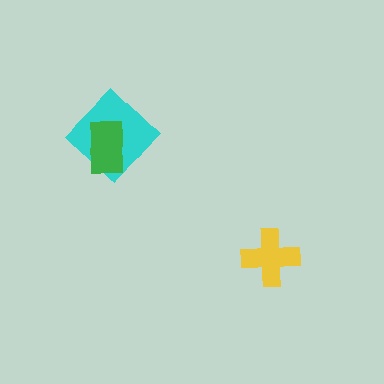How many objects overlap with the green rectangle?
1 object overlaps with the green rectangle.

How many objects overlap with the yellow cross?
0 objects overlap with the yellow cross.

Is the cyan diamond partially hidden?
Yes, it is partially covered by another shape.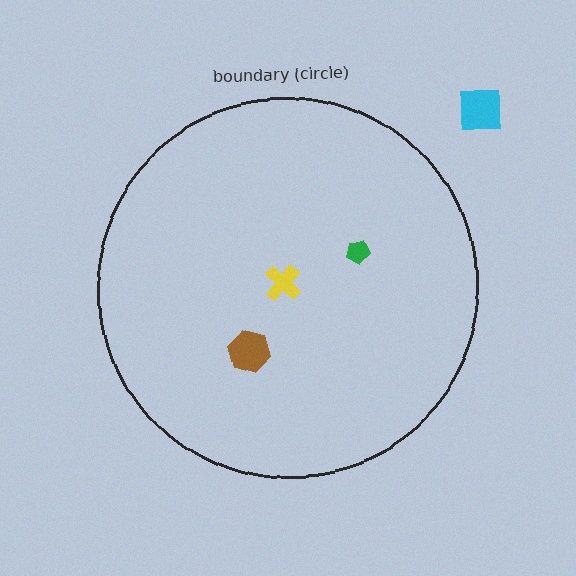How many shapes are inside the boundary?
3 inside, 1 outside.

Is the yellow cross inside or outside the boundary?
Inside.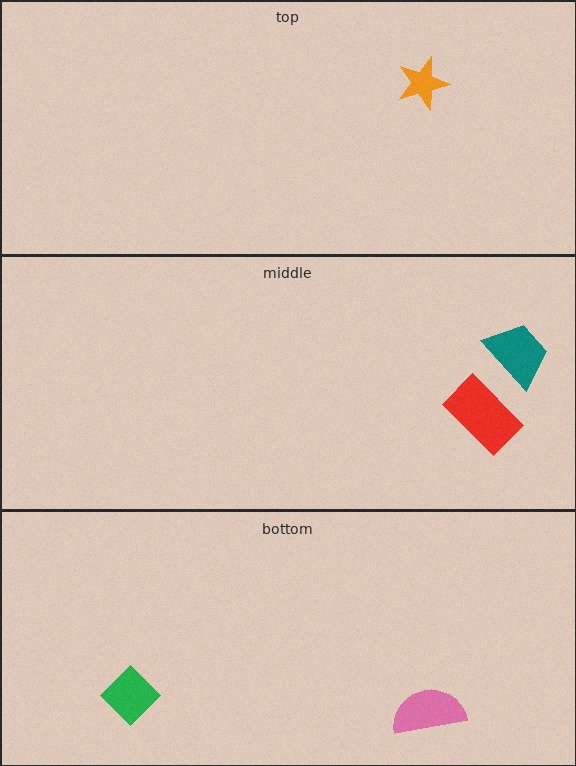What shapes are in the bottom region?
The pink semicircle, the green diamond.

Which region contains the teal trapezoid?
The middle region.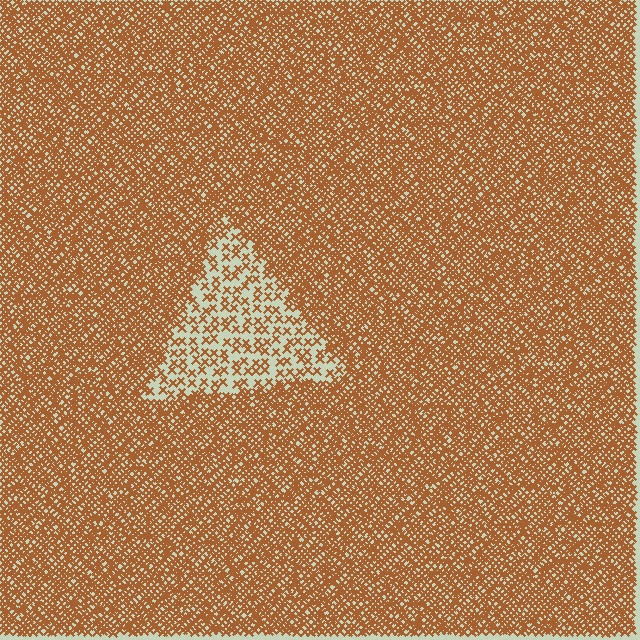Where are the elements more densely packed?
The elements are more densely packed outside the triangle boundary.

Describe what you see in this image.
The image contains small brown elements arranged at two different densities. A triangle-shaped region is visible where the elements are less densely packed than the surrounding area.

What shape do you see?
I see a triangle.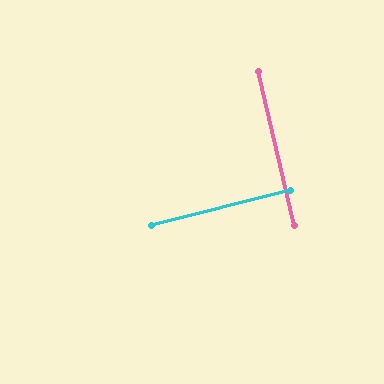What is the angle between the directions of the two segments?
Approximately 89 degrees.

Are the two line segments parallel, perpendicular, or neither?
Perpendicular — they meet at approximately 89°.